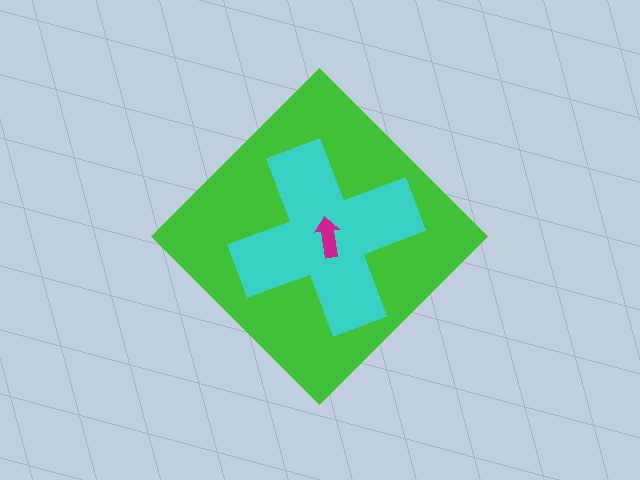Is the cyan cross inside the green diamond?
Yes.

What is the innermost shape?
The magenta arrow.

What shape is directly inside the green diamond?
The cyan cross.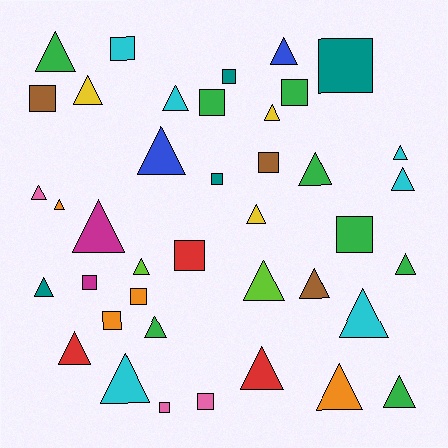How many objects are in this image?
There are 40 objects.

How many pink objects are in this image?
There are 3 pink objects.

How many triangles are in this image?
There are 25 triangles.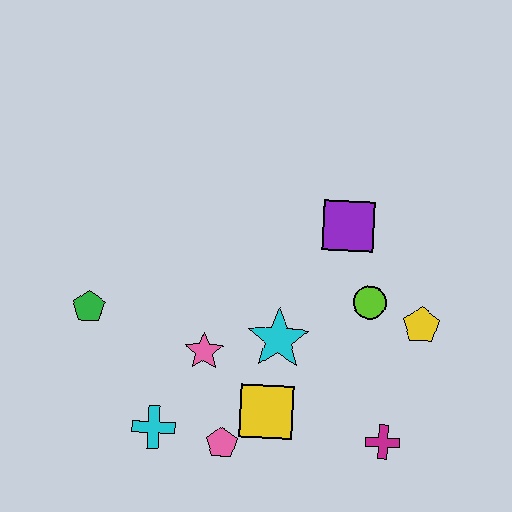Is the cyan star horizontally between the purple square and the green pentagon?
Yes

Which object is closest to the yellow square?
The pink pentagon is closest to the yellow square.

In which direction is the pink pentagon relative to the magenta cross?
The pink pentagon is to the left of the magenta cross.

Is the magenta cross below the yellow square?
Yes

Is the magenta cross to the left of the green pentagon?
No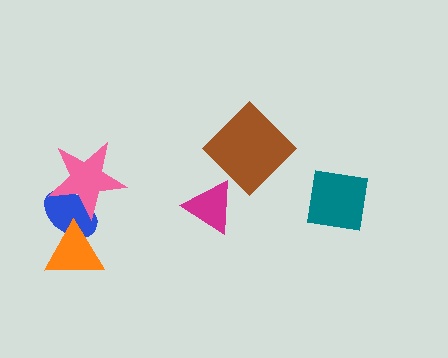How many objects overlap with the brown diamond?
0 objects overlap with the brown diamond.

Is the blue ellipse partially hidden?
Yes, it is partially covered by another shape.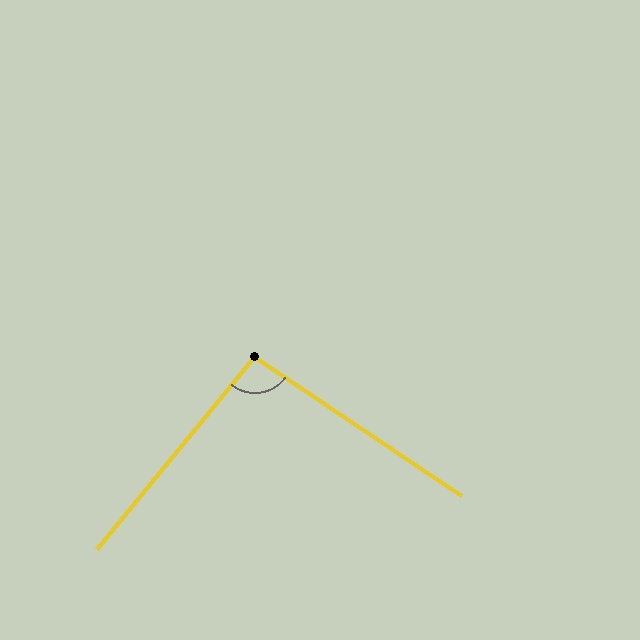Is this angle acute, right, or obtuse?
It is obtuse.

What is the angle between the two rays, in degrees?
Approximately 95 degrees.